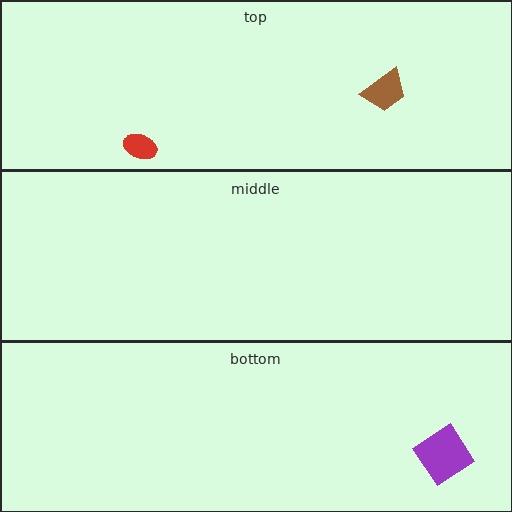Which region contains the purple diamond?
The bottom region.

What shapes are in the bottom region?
The purple diamond.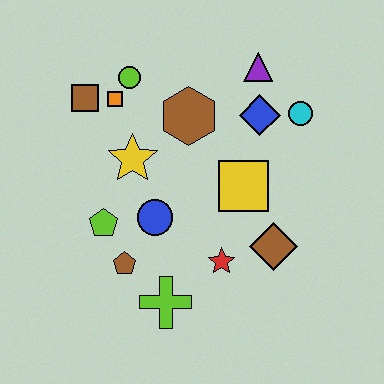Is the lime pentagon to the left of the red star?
Yes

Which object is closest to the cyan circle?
The blue diamond is closest to the cyan circle.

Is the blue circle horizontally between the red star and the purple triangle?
No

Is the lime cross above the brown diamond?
No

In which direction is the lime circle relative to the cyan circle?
The lime circle is to the left of the cyan circle.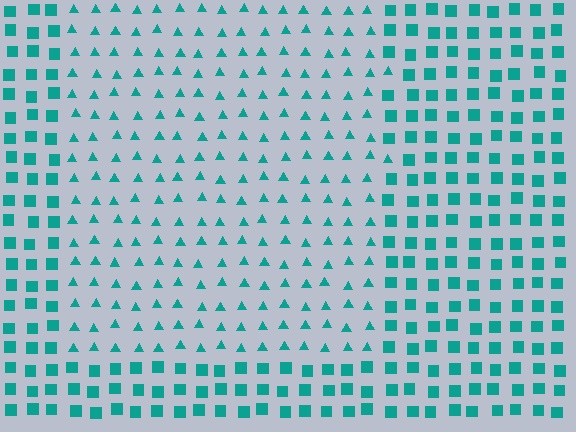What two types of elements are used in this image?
The image uses triangles inside the rectangle region and squares outside it.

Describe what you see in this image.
The image is filled with small teal elements arranged in a uniform grid. A rectangle-shaped region contains triangles, while the surrounding area contains squares. The boundary is defined purely by the change in element shape.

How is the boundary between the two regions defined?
The boundary is defined by a change in element shape: triangles inside vs. squares outside. All elements share the same color and spacing.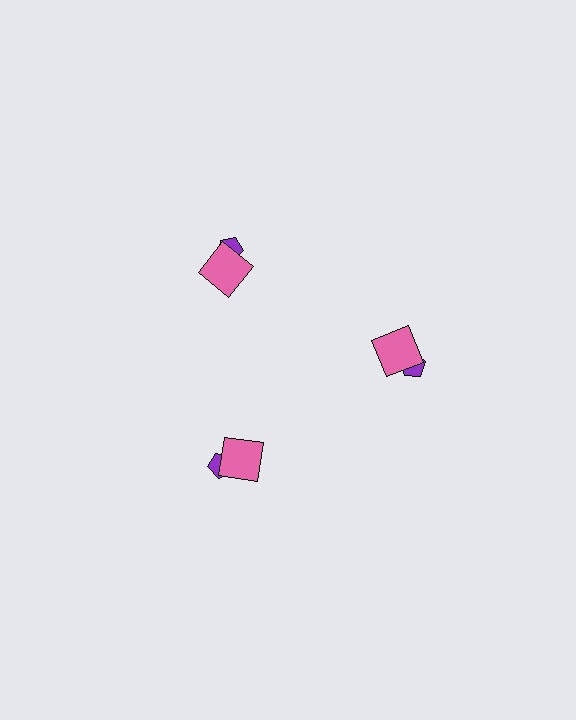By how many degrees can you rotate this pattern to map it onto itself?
The pattern maps onto itself every 120 degrees of rotation.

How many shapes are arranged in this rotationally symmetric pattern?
There are 6 shapes, arranged in 3 groups of 2.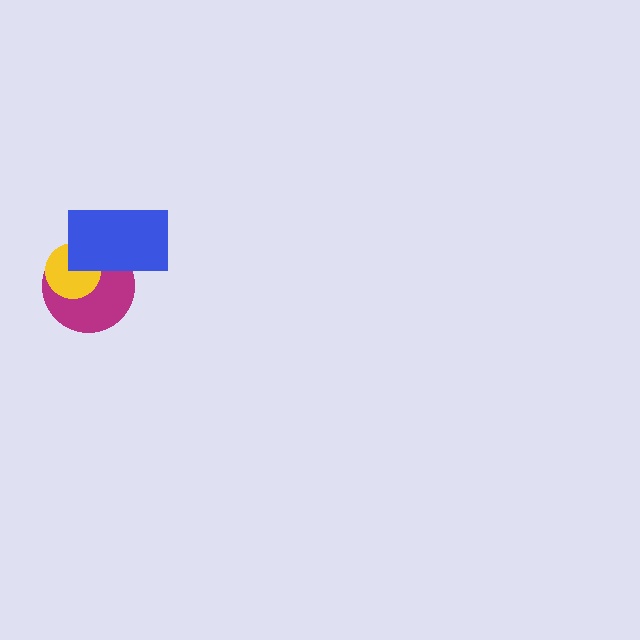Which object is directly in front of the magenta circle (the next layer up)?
The yellow circle is directly in front of the magenta circle.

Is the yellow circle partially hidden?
Yes, it is partially covered by another shape.